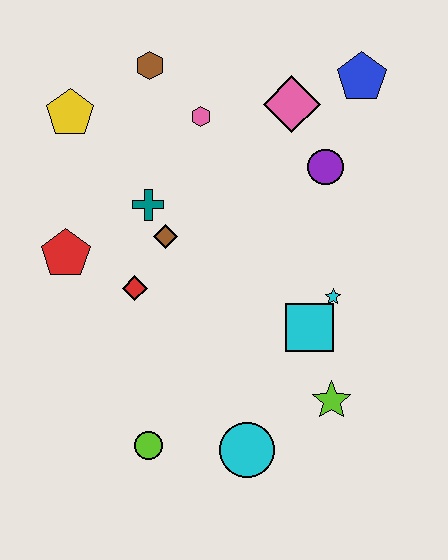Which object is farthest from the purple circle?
The lime circle is farthest from the purple circle.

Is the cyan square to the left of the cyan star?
Yes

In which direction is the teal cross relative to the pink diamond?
The teal cross is to the left of the pink diamond.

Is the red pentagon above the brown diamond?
No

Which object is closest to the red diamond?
The brown diamond is closest to the red diamond.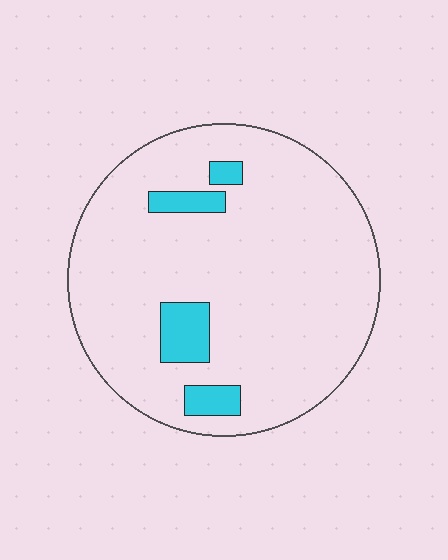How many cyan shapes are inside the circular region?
4.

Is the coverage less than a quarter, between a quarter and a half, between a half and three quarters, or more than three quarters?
Less than a quarter.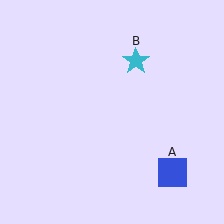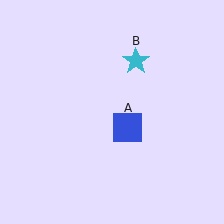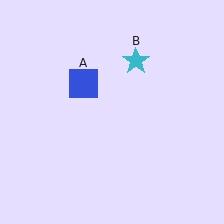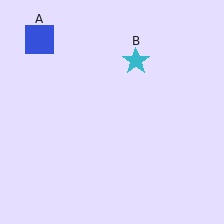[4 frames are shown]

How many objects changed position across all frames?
1 object changed position: blue square (object A).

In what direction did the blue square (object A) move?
The blue square (object A) moved up and to the left.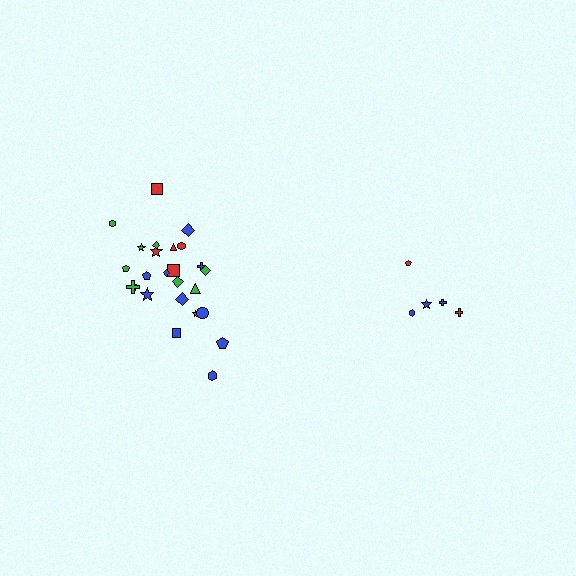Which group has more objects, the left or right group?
The left group.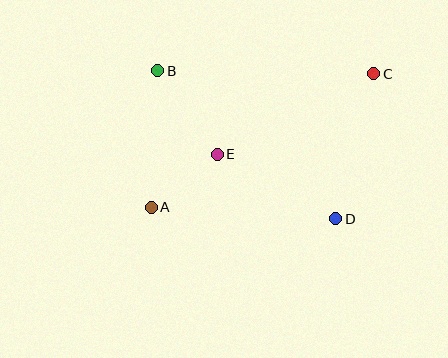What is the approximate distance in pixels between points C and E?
The distance between C and E is approximately 176 pixels.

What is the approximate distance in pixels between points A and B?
The distance between A and B is approximately 136 pixels.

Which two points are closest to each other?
Points A and E are closest to each other.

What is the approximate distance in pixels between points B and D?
The distance between B and D is approximately 231 pixels.